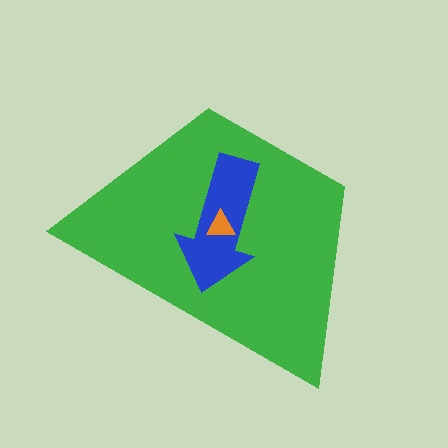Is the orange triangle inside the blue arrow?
Yes.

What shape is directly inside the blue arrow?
The orange triangle.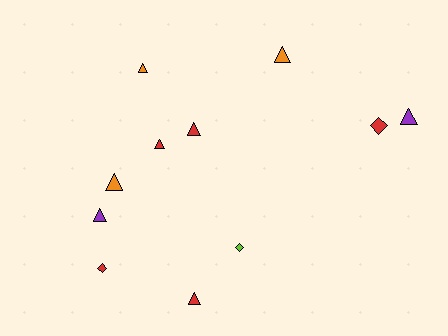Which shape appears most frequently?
Triangle, with 8 objects.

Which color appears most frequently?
Red, with 5 objects.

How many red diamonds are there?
There are 2 red diamonds.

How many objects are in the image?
There are 11 objects.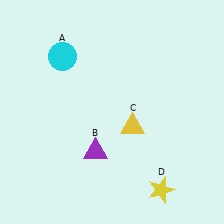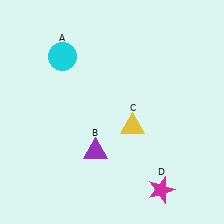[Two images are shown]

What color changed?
The star (D) changed from yellow in Image 1 to magenta in Image 2.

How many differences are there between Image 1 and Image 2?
There is 1 difference between the two images.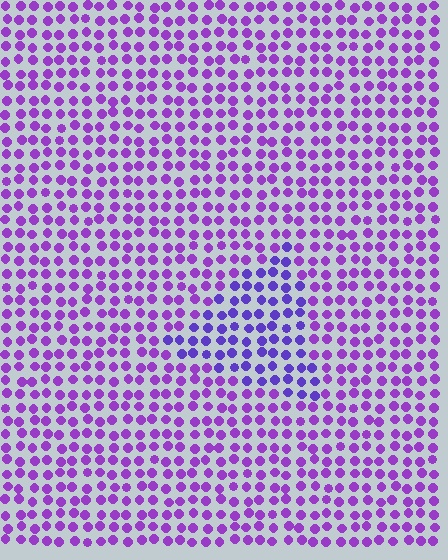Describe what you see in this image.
The image is filled with small purple elements in a uniform arrangement. A triangle-shaped region is visible where the elements are tinted to a slightly different hue, forming a subtle color boundary.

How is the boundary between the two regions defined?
The boundary is defined purely by a slight shift in hue (about 26 degrees). Spacing, size, and orientation are identical on both sides.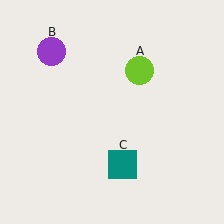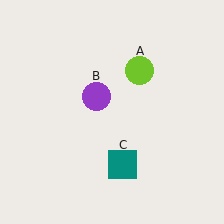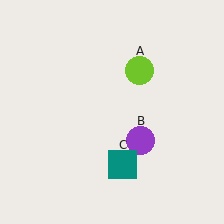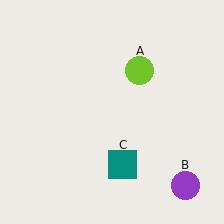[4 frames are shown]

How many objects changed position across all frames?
1 object changed position: purple circle (object B).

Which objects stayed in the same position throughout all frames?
Lime circle (object A) and teal square (object C) remained stationary.